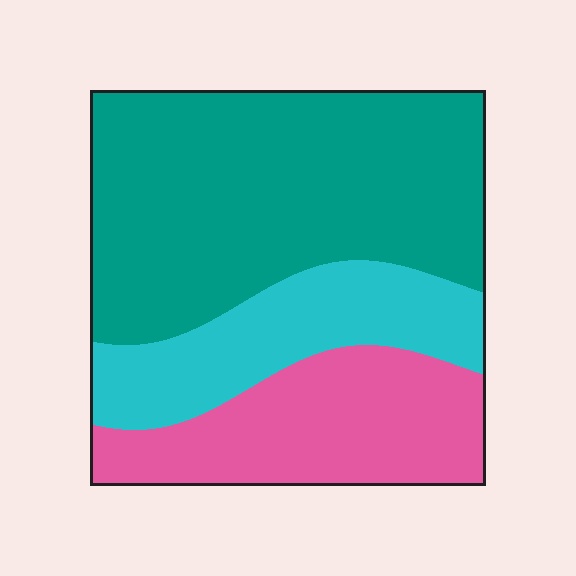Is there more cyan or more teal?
Teal.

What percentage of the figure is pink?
Pink takes up about one quarter (1/4) of the figure.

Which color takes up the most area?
Teal, at roughly 50%.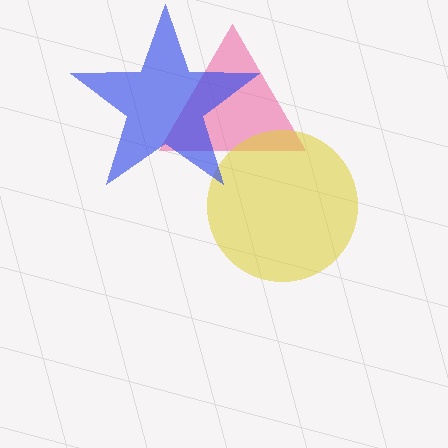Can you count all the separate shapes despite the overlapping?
Yes, there are 3 separate shapes.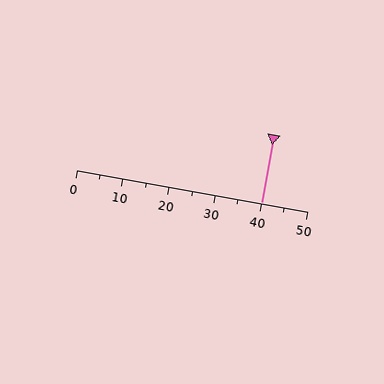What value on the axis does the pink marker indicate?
The marker indicates approximately 40.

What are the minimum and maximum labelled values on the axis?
The axis runs from 0 to 50.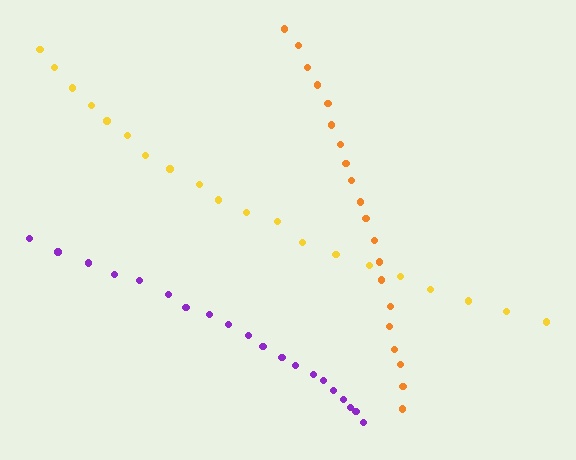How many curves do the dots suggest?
There are 3 distinct paths.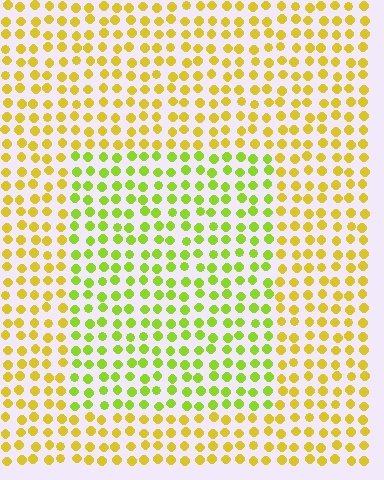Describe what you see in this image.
The image is filled with small yellow elements in a uniform arrangement. A rectangle-shaped region is visible where the elements are tinted to a slightly different hue, forming a subtle color boundary.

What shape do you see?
I see a rectangle.